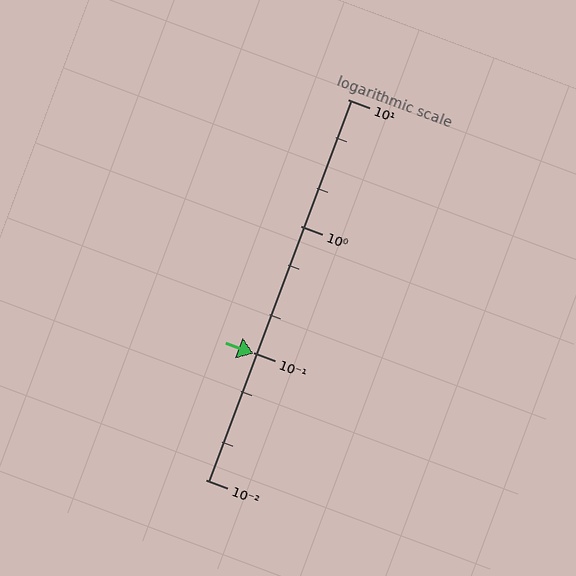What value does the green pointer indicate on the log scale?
The pointer indicates approximately 0.099.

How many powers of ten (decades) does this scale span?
The scale spans 3 decades, from 0.01 to 10.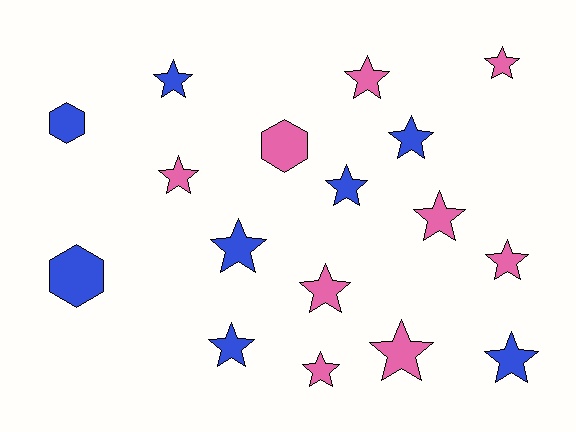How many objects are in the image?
There are 17 objects.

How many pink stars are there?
There are 8 pink stars.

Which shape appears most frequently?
Star, with 14 objects.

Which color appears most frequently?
Pink, with 9 objects.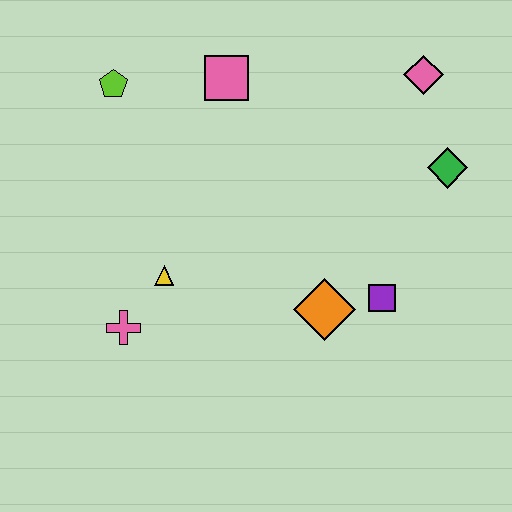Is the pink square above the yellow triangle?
Yes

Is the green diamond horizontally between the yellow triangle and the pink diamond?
No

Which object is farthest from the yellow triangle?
The pink diamond is farthest from the yellow triangle.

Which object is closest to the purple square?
The orange diamond is closest to the purple square.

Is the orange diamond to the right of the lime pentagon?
Yes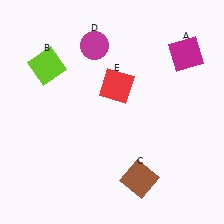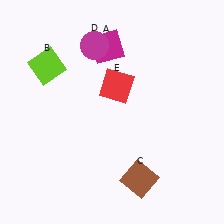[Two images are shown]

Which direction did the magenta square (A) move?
The magenta square (A) moved left.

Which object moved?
The magenta square (A) moved left.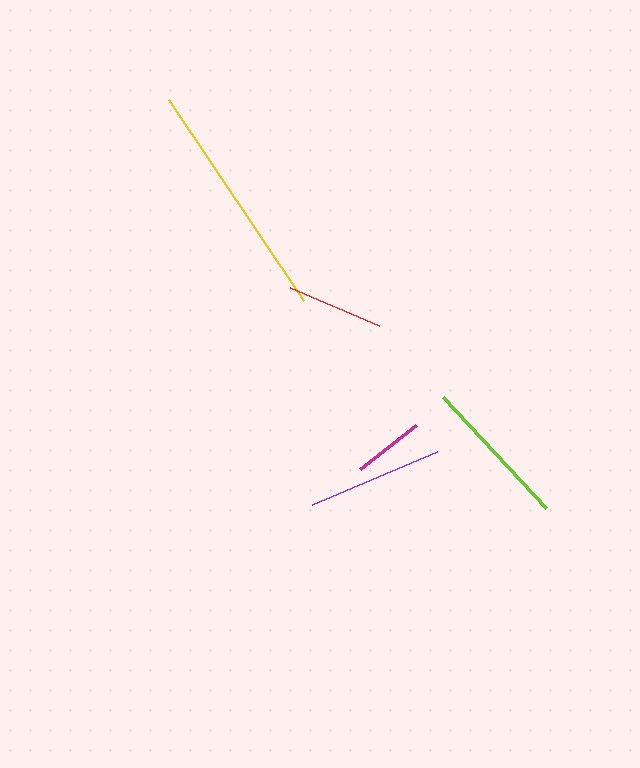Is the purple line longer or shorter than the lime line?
The lime line is longer than the purple line.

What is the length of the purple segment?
The purple segment is approximately 136 pixels long.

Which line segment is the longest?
The yellow line is the longest at approximately 243 pixels.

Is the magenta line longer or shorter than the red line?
The red line is longer than the magenta line.